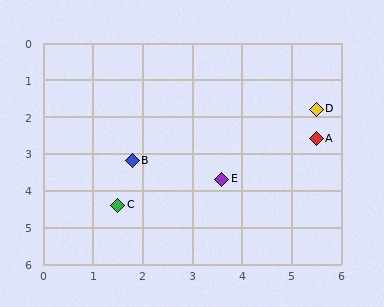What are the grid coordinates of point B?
Point B is at approximately (1.8, 3.2).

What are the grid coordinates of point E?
Point E is at approximately (3.6, 3.7).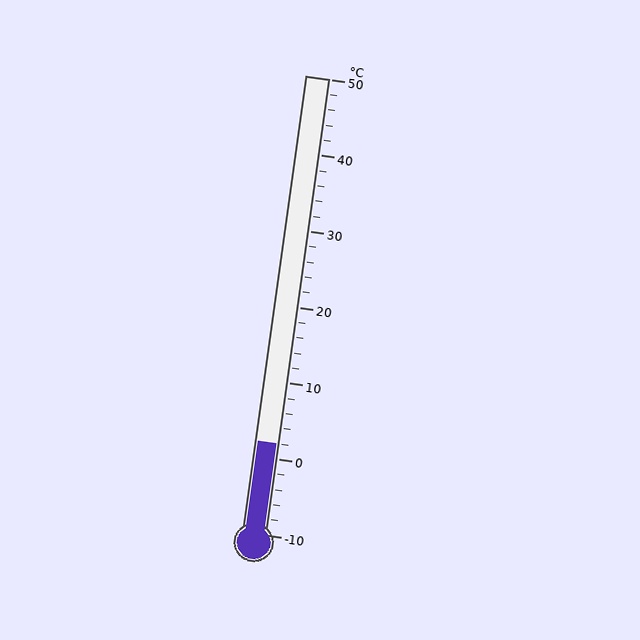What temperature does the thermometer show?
The thermometer shows approximately 2°C.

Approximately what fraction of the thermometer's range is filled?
The thermometer is filled to approximately 20% of its range.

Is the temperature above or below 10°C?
The temperature is below 10°C.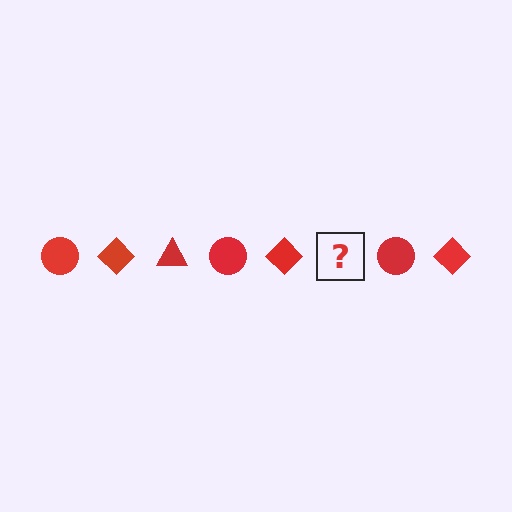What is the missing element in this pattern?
The missing element is a red triangle.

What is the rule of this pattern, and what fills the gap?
The rule is that the pattern cycles through circle, diamond, triangle shapes in red. The gap should be filled with a red triangle.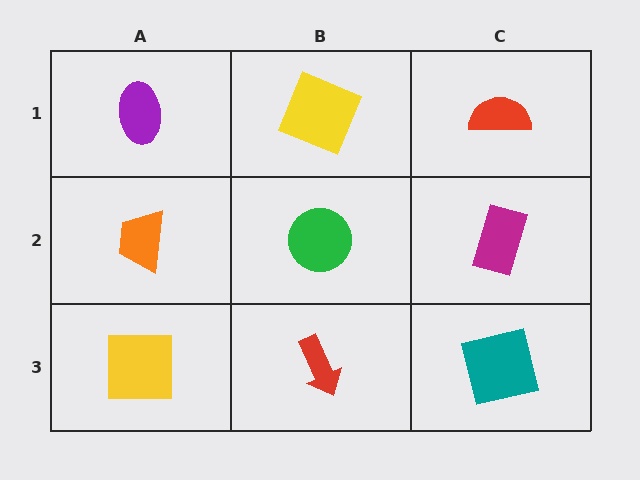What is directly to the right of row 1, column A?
A yellow square.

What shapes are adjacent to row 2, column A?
A purple ellipse (row 1, column A), a yellow square (row 3, column A), a green circle (row 2, column B).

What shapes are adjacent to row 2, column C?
A red semicircle (row 1, column C), a teal square (row 3, column C), a green circle (row 2, column B).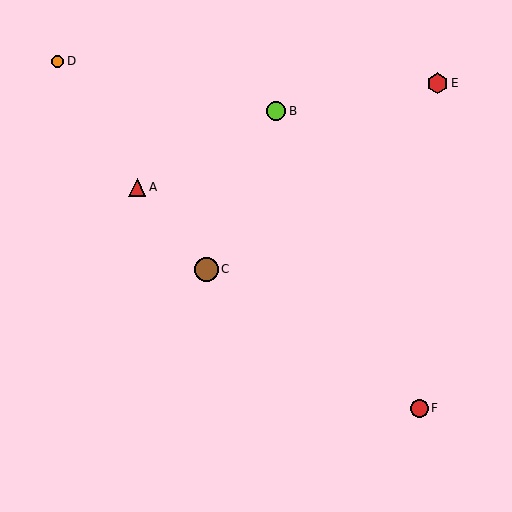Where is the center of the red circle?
The center of the red circle is at (419, 408).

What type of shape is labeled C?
Shape C is a brown circle.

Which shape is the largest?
The brown circle (labeled C) is the largest.